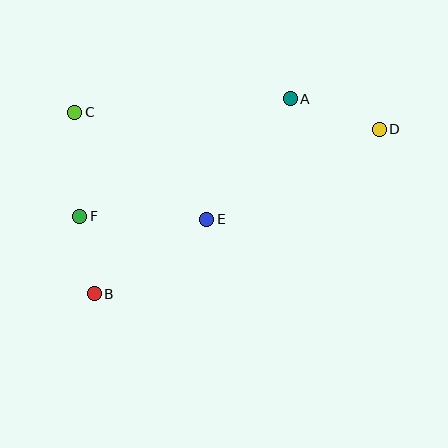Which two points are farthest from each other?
Points B and D are farthest from each other.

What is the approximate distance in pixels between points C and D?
The distance between C and D is approximately 305 pixels.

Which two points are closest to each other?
Points B and F are closest to each other.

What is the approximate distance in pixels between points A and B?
The distance between A and B is approximately 276 pixels.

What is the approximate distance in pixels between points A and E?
The distance between A and E is approximately 146 pixels.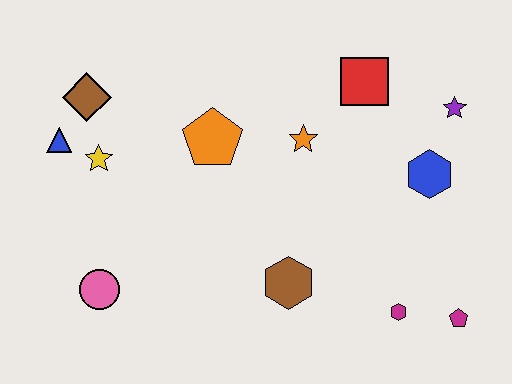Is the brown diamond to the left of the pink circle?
Yes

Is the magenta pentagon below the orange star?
Yes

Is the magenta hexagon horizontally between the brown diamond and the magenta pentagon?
Yes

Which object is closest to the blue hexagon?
The purple star is closest to the blue hexagon.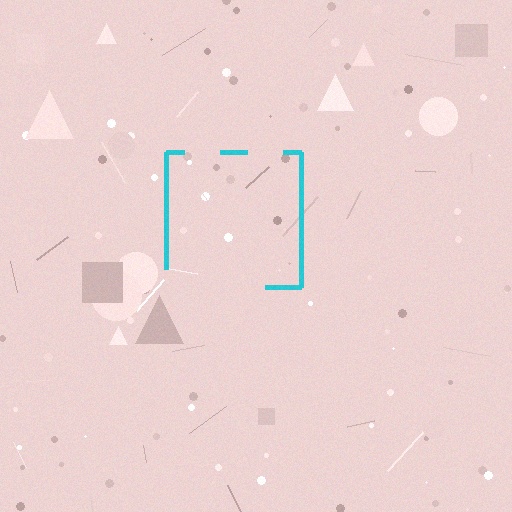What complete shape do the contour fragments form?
The contour fragments form a square.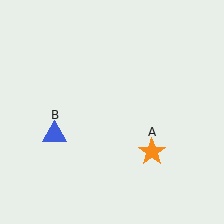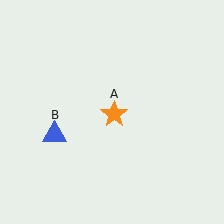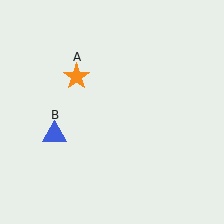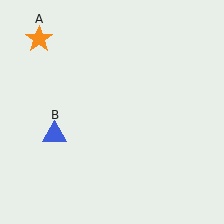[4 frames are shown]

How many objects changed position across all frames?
1 object changed position: orange star (object A).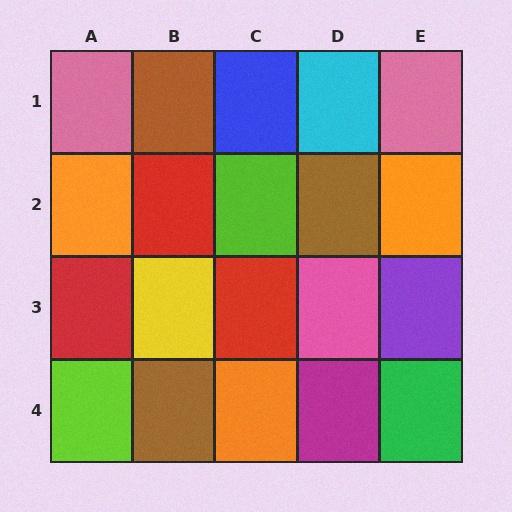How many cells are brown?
3 cells are brown.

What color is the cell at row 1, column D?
Cyan.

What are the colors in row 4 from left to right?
Lime, brown, orange, magenta, green.